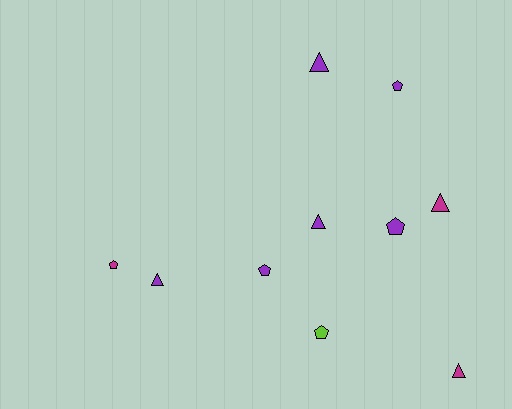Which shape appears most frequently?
Triangle, with 5 objects.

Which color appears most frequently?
Purple, with 6 objects.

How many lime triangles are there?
There are no lime triangles.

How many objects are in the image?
There are 10 objects.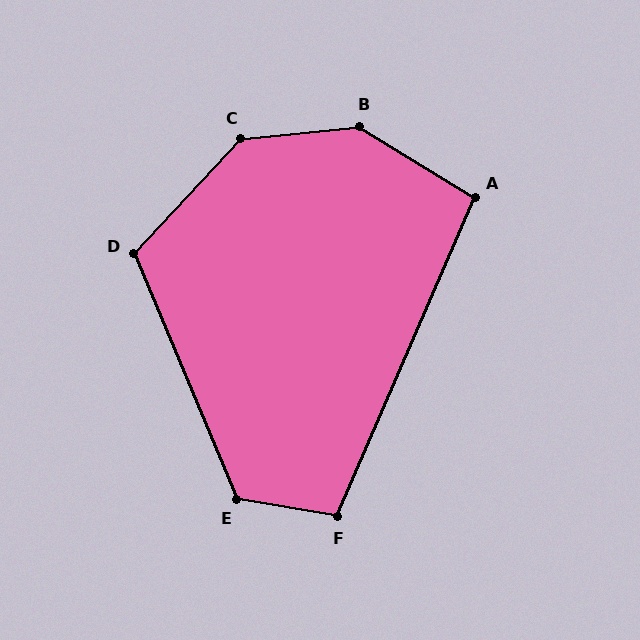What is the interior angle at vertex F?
Approximately 103 degrees (obtuse).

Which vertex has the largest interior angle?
B, at approximately 142 degrees.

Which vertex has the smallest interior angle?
A, at approximately 98 degrees.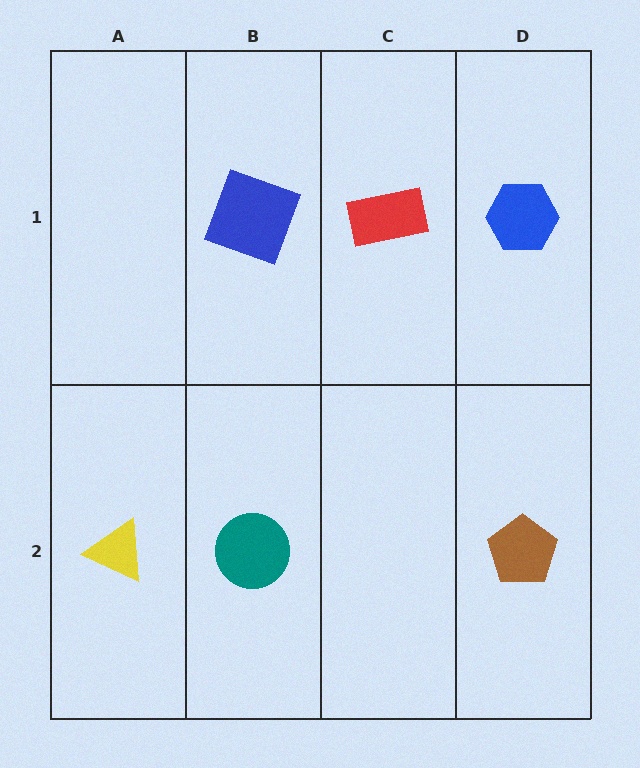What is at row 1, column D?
A blue hexagon.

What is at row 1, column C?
A red rectangle.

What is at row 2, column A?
A yellow triangle.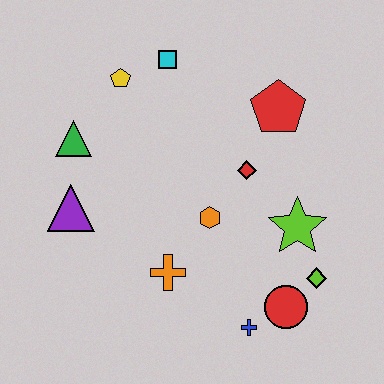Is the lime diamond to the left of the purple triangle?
No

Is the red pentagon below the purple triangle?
No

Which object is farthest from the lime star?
The green triangle is farthest from the lime star.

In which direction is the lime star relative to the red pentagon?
The lime star is below the red pentagon.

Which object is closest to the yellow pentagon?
The cyan square is closest to the yellow pentagon.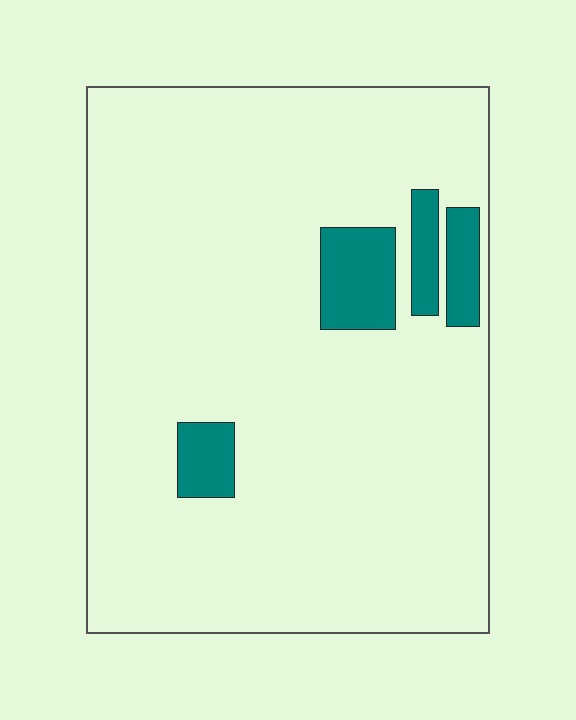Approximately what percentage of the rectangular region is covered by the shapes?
Approximately 10%.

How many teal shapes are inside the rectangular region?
4.